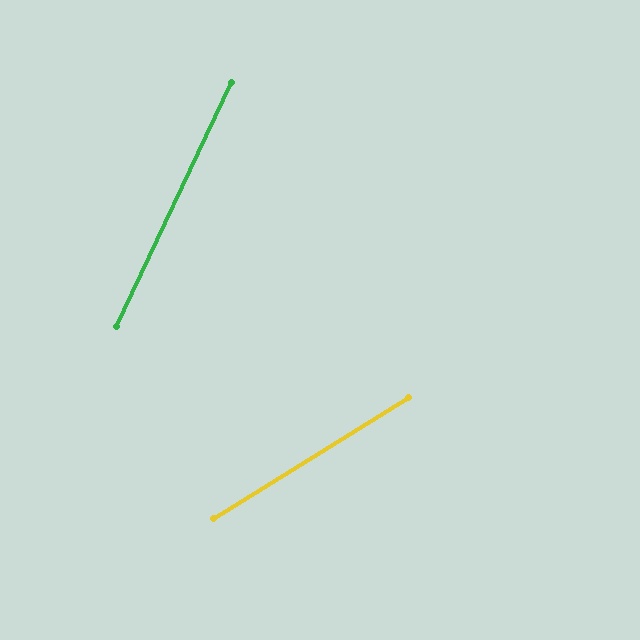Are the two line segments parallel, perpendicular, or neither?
Neither parallel nor perpendicular — they differ by about 33°.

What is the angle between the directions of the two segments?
Approximately 33 degrees.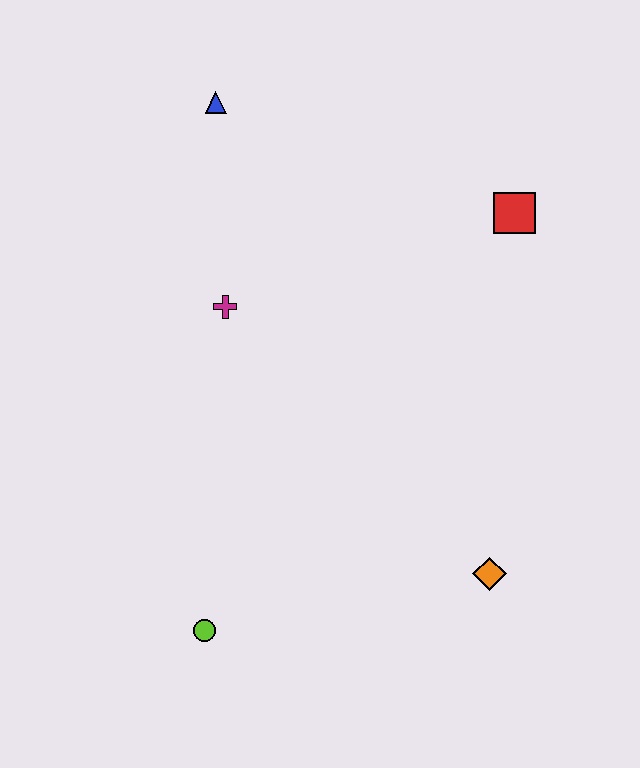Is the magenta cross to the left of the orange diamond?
Yes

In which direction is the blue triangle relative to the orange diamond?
The blue triangle is above the orange diamond.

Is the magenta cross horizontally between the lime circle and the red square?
Yes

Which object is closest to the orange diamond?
The lime circle is closest to the orange diamond.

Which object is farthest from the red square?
The lime circle is farthest from the red square.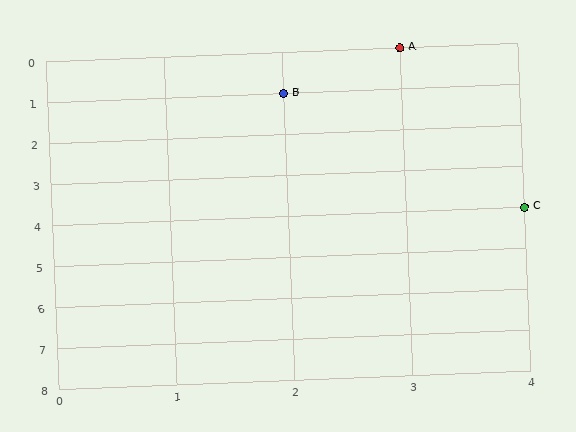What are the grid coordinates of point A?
Point A is at grid coordinates (3, 0).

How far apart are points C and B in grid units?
Points C and B are 2 columns and 3 rows apart (about 3.6 grid units diagonally).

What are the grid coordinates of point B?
Point B is at grid coordinates (2, 1).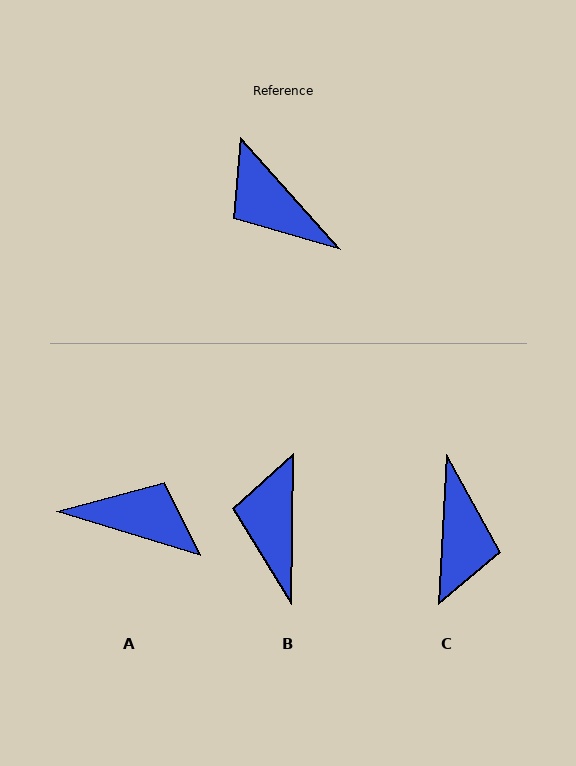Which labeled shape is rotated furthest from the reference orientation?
A, about 149 degrees away.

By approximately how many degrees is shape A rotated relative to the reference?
Approximately 149 degrees clockwise.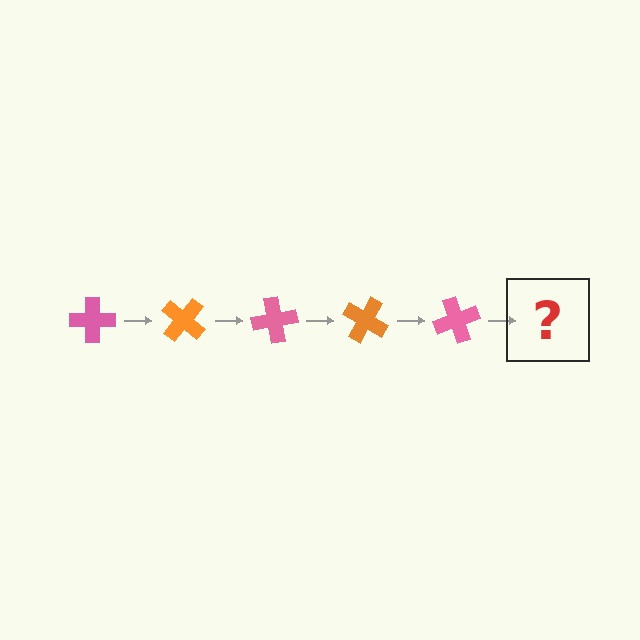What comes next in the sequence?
The next element should be an orange cross, rotated 200 degrees from the start.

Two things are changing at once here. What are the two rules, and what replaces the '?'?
The two rules are that it rotates 40 degrees each step and the color cycles through pink and orange. The '?' should be an orange cross, rotated 200 degrees from the start.